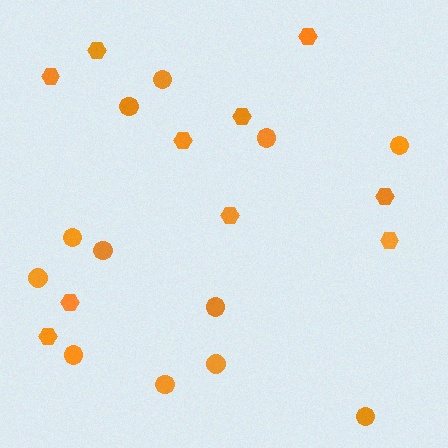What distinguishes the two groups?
There are 2 groups: one group of circles (12) and one group of hexagons (10).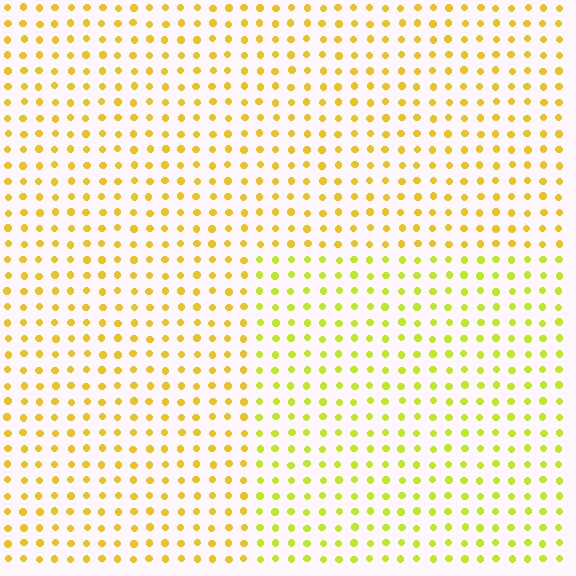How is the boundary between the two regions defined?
The boundary is defined purely by a slight shift in hue (about 26 degrees). Spacing, size, and orientation are identical on both sides.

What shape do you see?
I see a rectangle.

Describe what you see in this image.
The image is filled with small yellow elements in a uniform arrangement. A rectangle-shaped region is visible where the elements are tinted to a slightly different hue, forming a subtle color boundary.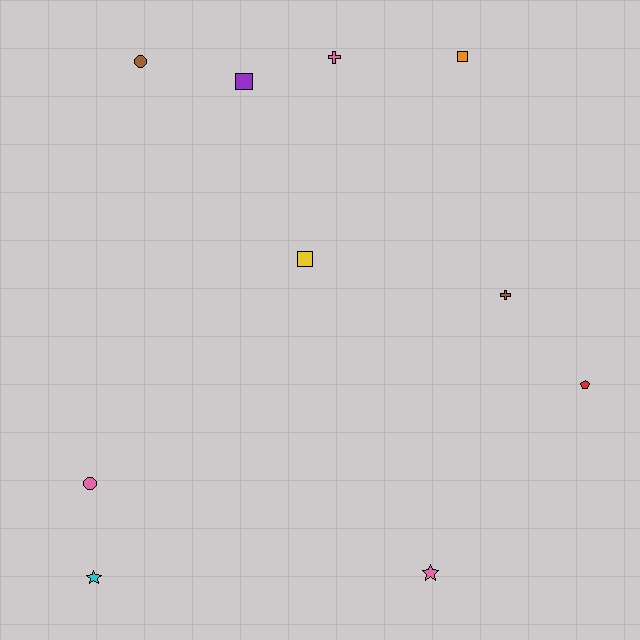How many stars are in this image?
There are 2 stars.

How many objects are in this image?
There are 10 objects.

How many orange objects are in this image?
There is 1 orange object.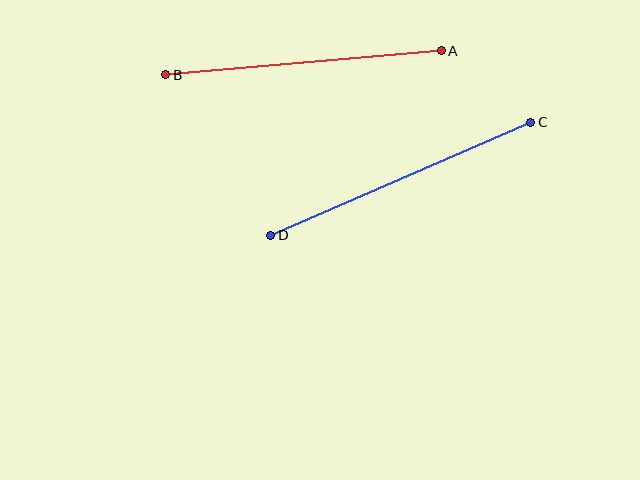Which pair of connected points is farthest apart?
Points C and D are farthest apart.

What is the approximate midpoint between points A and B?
The midpoint is at approximately (303, 63) pixels.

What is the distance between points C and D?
The distance is approximately 284 pixels.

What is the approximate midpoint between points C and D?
The midpoint is at approximately (401, 179) pixels.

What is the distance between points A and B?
The distance is approximately 276 pixels.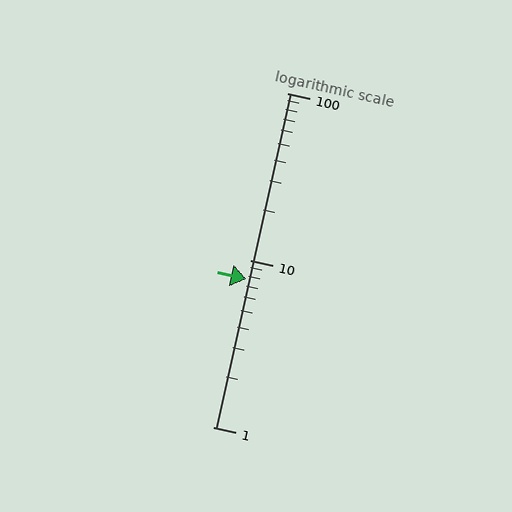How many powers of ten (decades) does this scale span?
The scale spans 2 decades, from 1 to 100.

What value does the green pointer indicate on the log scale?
The pointer indicates approximately 7.7.